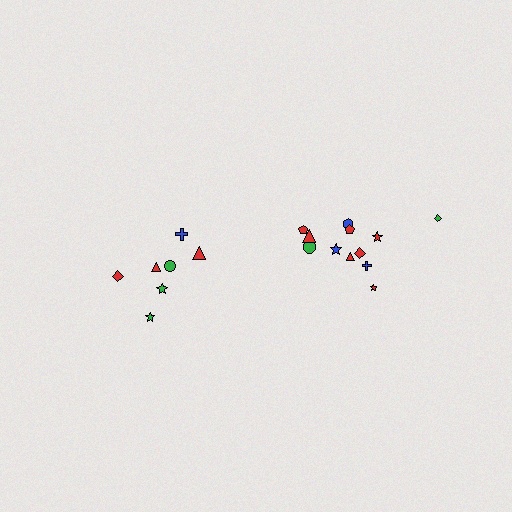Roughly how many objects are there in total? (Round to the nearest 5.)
Roughly 20 objects in total.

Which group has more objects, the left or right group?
The right group.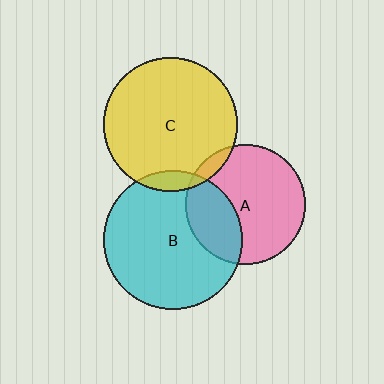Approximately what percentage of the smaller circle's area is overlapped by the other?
Approximately 30%.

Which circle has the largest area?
Circle B (cyan).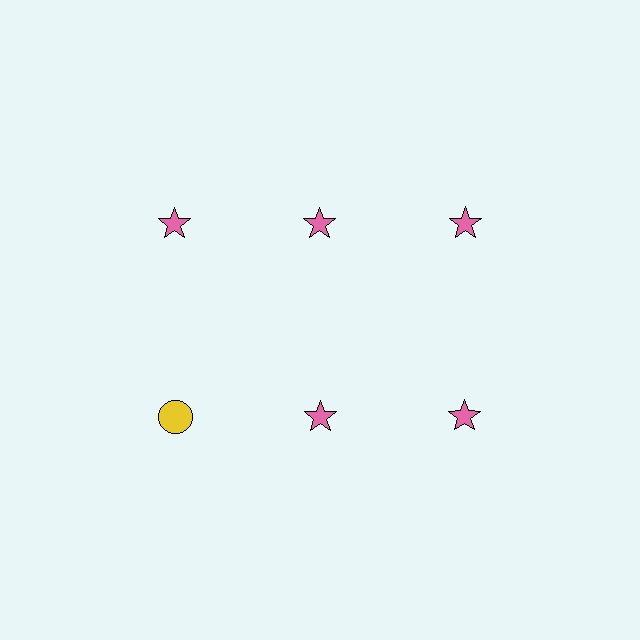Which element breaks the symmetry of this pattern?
The yellow circle in the second row, leftmost column breaks the symmetry. All other shapes are pink stars.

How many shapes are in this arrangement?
There are 6 shapes arranged in a grid pattern.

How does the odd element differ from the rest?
It differs in both color (yellow instead of pink) and shape (circle instead of star).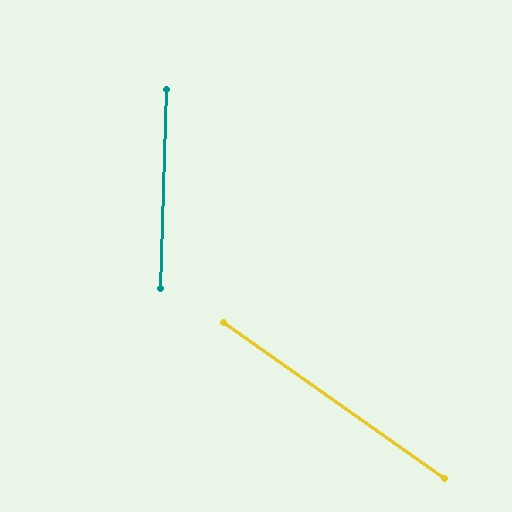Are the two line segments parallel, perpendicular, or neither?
Neither parallel nor perpendicular — they differ by about 57°.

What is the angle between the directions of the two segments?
Approximately 57 degrees.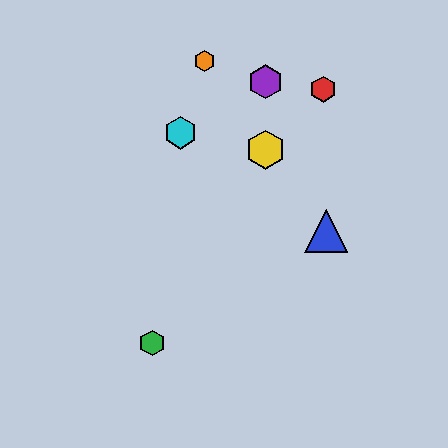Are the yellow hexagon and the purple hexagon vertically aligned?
Yes, both are at x≈266.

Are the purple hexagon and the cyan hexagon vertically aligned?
No, the purple hexagon is at x≈266 and the cyan hexagon is at x≈180.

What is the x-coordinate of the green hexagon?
The green hexagon is at x≈152.